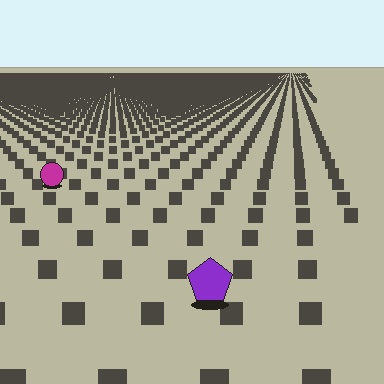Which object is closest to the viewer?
The purple pentagon is closest. The texture marks near it are larger and more spread out.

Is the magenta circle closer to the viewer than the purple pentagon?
No. The purple pentagon is closer — you can tell from the texture gradient: the ground texture is coarser near it.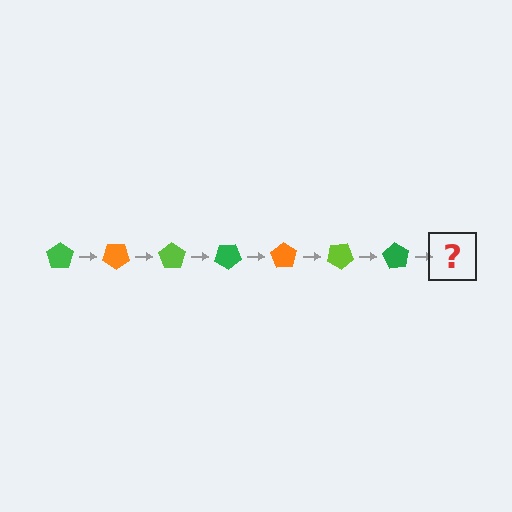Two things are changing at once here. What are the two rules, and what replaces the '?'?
The two rules are that it rotates 35 degrees each step and the color cycles through green, orange, and lime. The '?' should be an orange pentagon, rotated 245 degrees from the start.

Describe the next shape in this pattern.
It should be an orange pentagon, rotated 245 degrees from the start.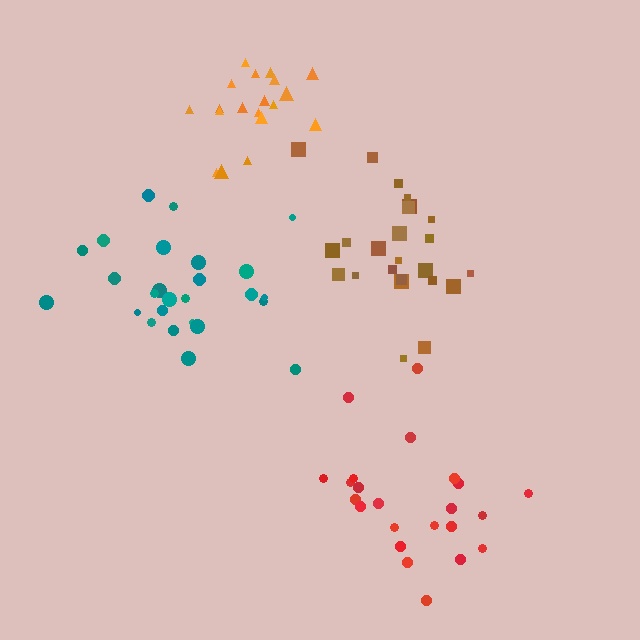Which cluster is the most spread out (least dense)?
Red.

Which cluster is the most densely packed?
Orange.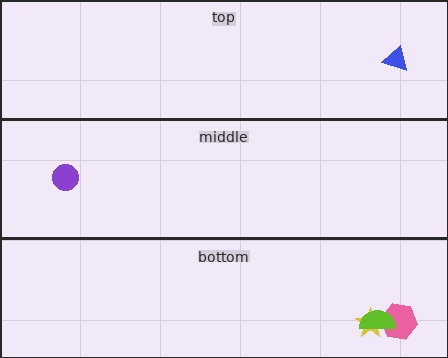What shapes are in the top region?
The blue triangle.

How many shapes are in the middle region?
1.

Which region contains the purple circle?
The middle region.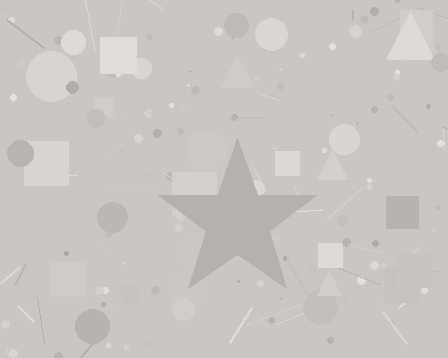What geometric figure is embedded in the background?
A star is embedded in the background.